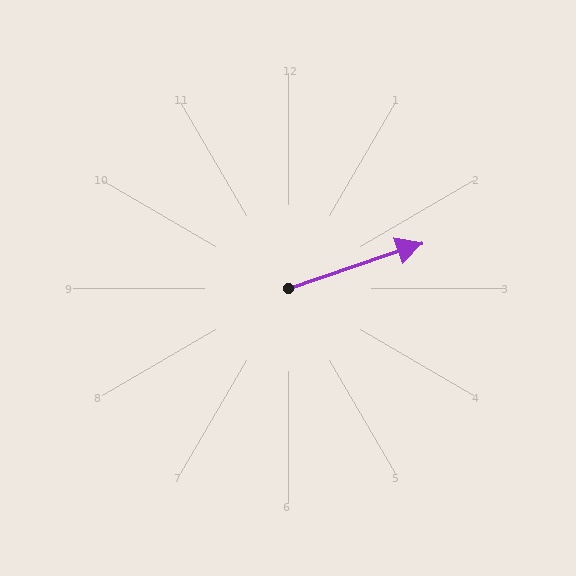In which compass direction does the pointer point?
East.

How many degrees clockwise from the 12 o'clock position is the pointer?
Approximately 71 degrees.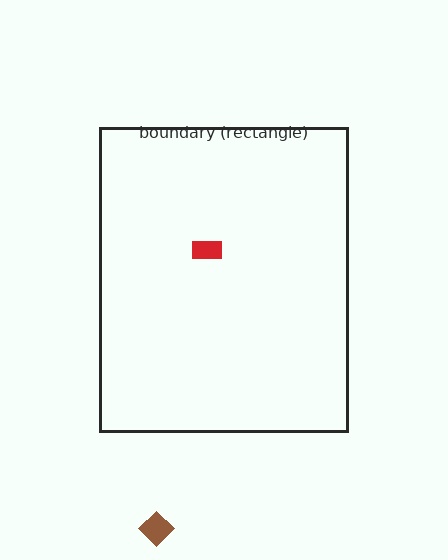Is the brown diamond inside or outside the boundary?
Outside.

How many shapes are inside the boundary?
1 inside, 1 outside.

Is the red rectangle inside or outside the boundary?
Inside.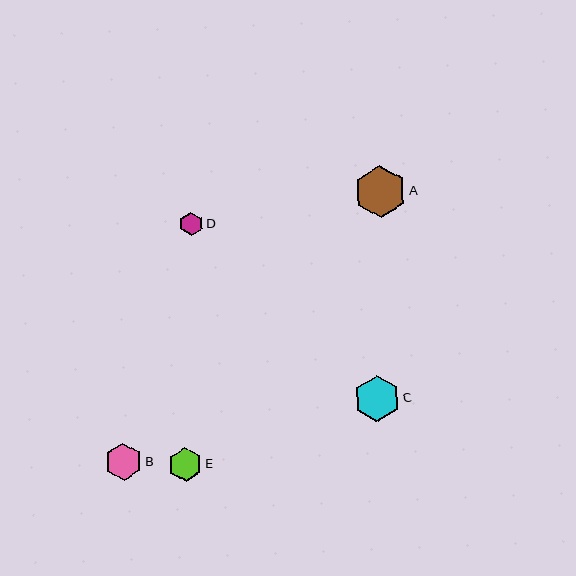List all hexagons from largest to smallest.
From largest to smallest: A, C, B, E, D.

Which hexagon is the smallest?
Hexagon D is the smallest with a size of approximately 23 pixels.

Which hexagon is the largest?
Hexagon A is the largest with a size of approximately 52 pixels.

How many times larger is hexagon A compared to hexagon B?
Hexagon A is approximately 1.4 times the size of hexagon B.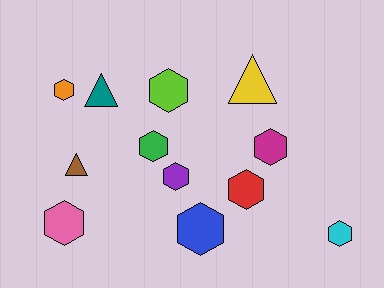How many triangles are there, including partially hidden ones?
There are 3 triangles.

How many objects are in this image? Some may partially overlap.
There are 12 objects.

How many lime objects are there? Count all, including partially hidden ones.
There is 1 lime object.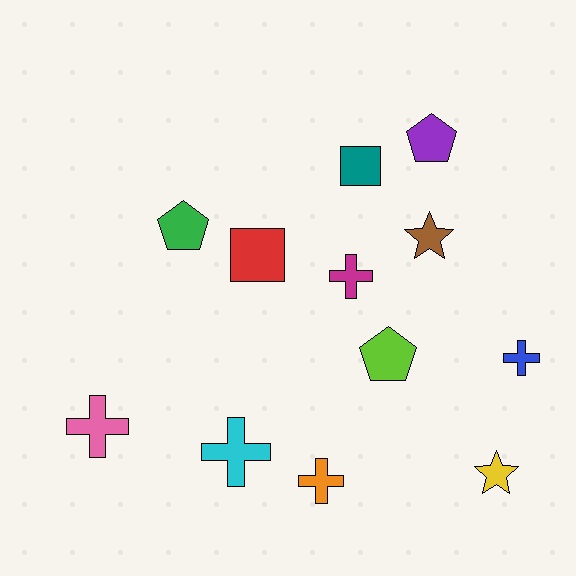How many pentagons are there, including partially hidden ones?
There are 3 pentagons.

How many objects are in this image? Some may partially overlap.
There are 12 objects.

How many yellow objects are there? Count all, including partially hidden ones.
There is 1 yellow object.